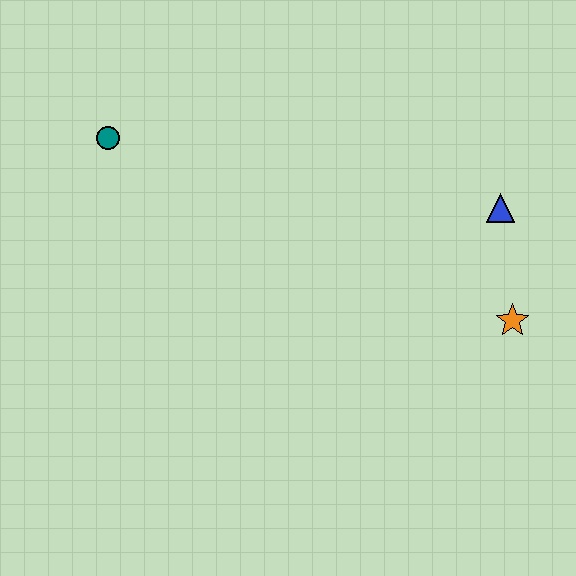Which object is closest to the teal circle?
The blue triangle is closest to the teal circle.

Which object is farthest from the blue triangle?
The teal circle is farthest from the blue triangle.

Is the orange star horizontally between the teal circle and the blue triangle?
No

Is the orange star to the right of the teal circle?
Yes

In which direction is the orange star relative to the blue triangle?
The orange star is below the blue triangle.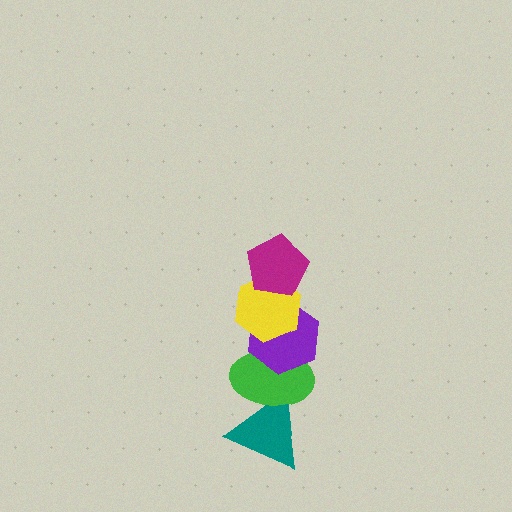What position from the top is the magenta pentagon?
The magenta pentagon is 1st from the top.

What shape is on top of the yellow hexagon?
The magenta pentagon is on top of the yellow hexagon.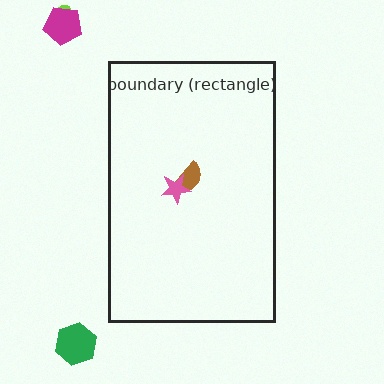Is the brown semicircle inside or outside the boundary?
Inside.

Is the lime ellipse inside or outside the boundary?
Outside.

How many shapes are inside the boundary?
2 inside, 3 outside.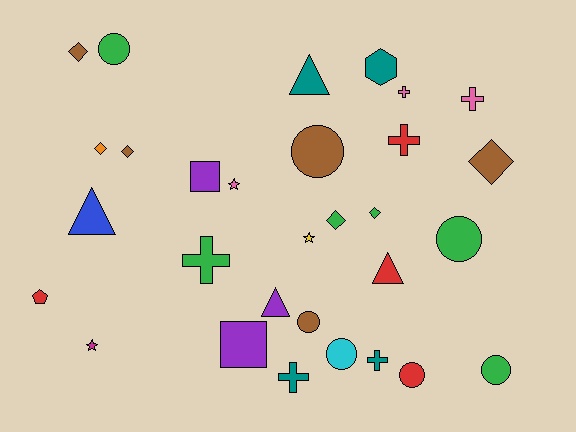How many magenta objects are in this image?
There is 1 magenta object.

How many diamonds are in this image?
There are 6 diamonds.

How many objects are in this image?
There are 30 objects.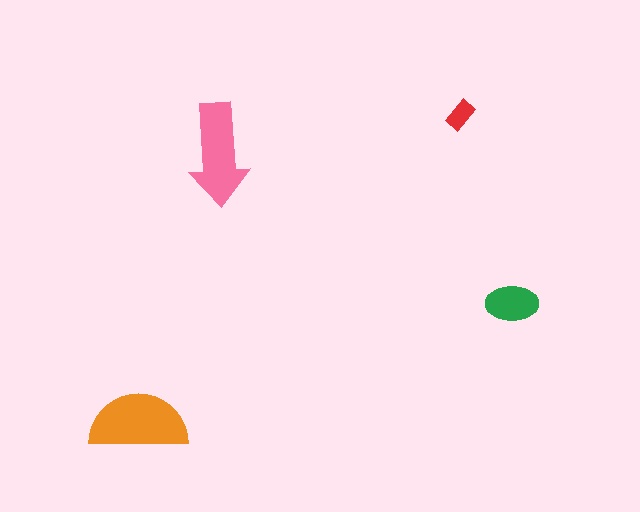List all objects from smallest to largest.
The red rectangle, the green ellipse, the pink arrow, the orange semicircle.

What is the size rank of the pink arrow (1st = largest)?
2nd.